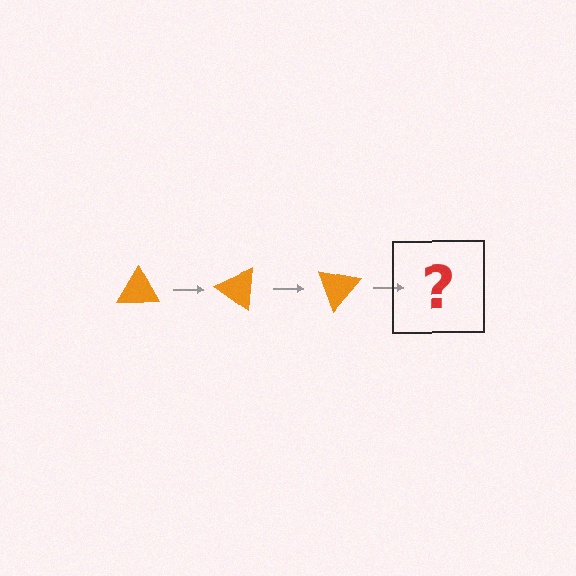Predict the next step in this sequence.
The next step is an orange triangle rotated 105 degrees.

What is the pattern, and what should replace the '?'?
The pattern is that the triangle rotates 35 degrees each step. The '?' should be an orange triangle rotated 105 degrees.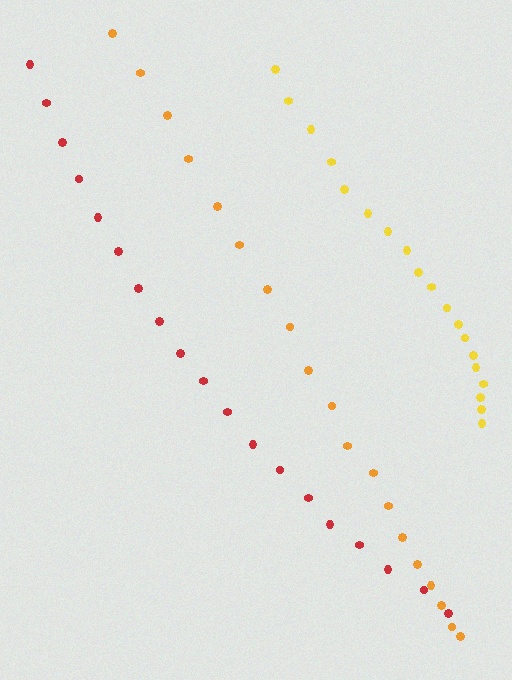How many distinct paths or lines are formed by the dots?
There are 3 distinct paths.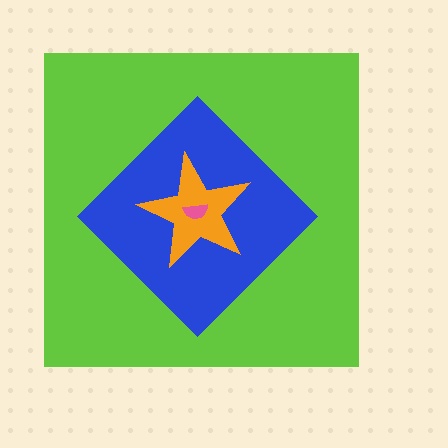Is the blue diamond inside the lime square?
Yes.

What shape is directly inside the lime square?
The blue diamond.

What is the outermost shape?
The lime square.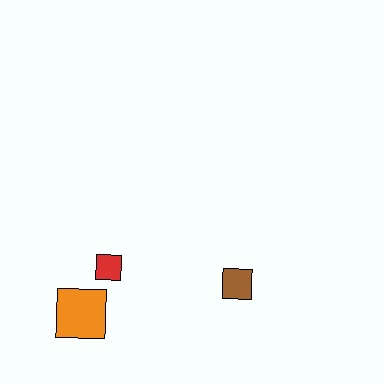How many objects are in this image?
There are 3 objects.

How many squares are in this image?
There are 3 squares.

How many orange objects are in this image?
There is 1 orange object.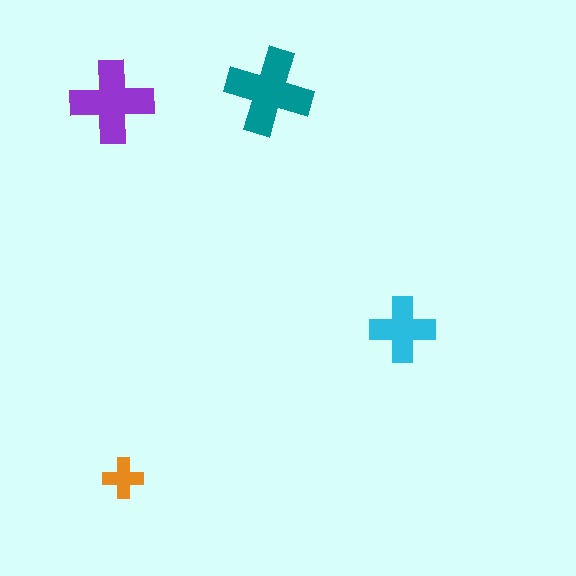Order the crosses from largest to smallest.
the teal one, the purple one, the cyan one, the orange one.